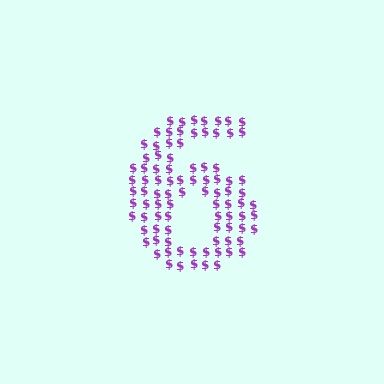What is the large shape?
The large shape is the digit 6.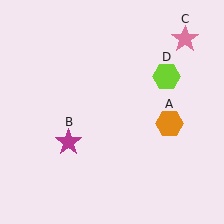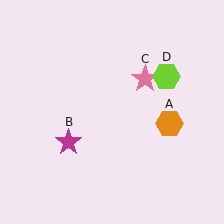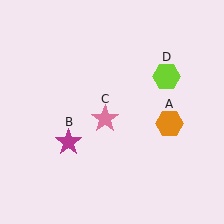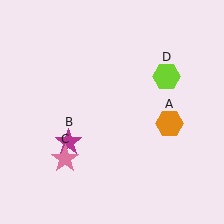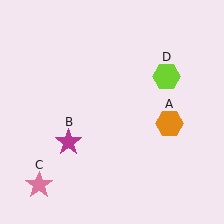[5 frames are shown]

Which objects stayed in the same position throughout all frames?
Orange hexagon (object A) and magenta star (object B) and lime hexagon (object D) remained stationary.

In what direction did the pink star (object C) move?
The pink star (object C) moved down and to the left.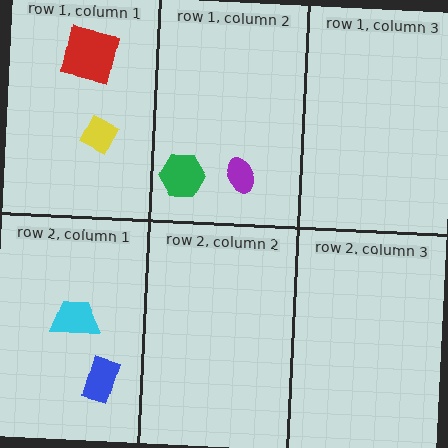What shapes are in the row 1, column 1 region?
The red square, the yellow diamond.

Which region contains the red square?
The row 1, column 1 region.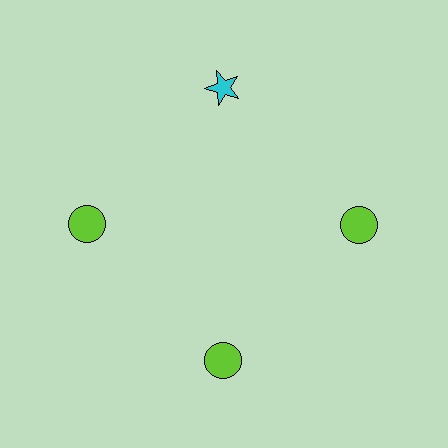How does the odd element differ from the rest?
It differs in both color (cyan instead of lime) and shape (star instead of circle).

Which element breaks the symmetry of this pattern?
The cyan star at roughly the 12 o'clock position breaks the symmetry. All other shapes are lime circles.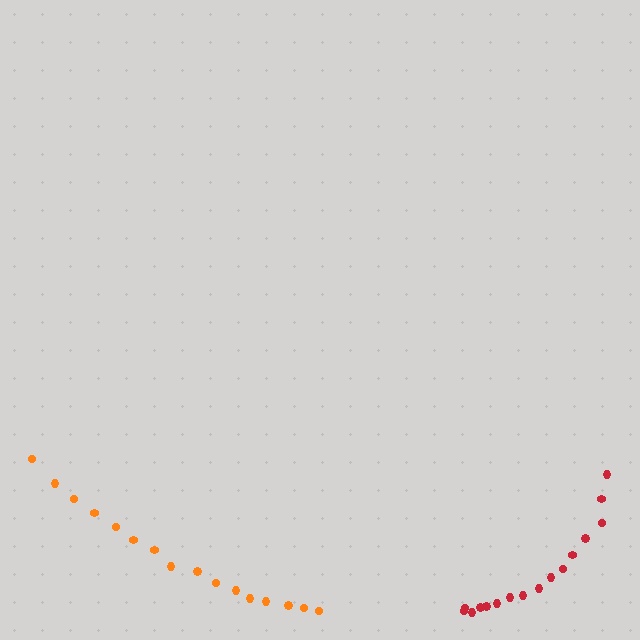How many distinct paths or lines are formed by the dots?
There are 2 distinct paths.